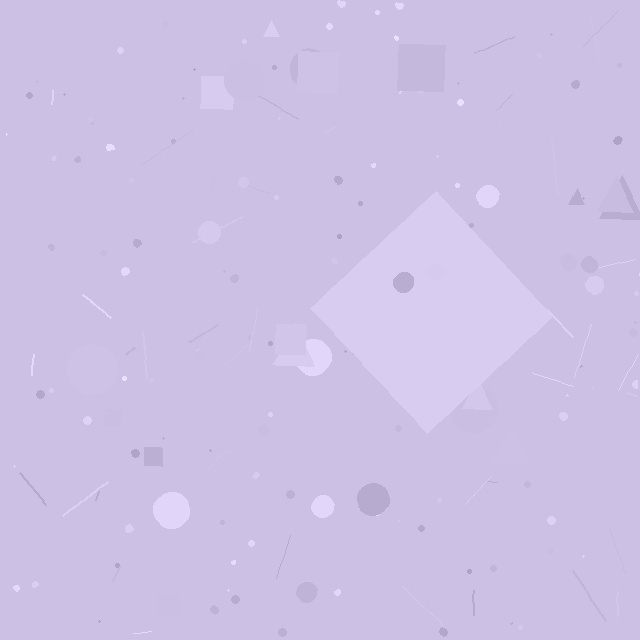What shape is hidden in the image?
A diamond is hidden in the image.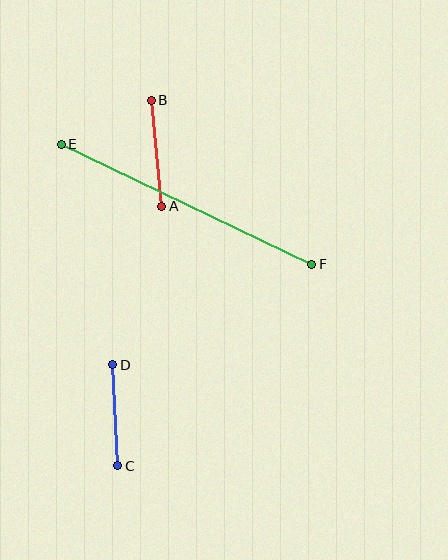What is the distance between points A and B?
The distance is approximately 106 pixels.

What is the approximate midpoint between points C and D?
The midpoint is at approximately (115, 415) pixels.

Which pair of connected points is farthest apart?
Points E and F are farthest apart.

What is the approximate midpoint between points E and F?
The midpoint is at approximately (186, 204) pixels.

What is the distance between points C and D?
The distance is approximately 101 pixels.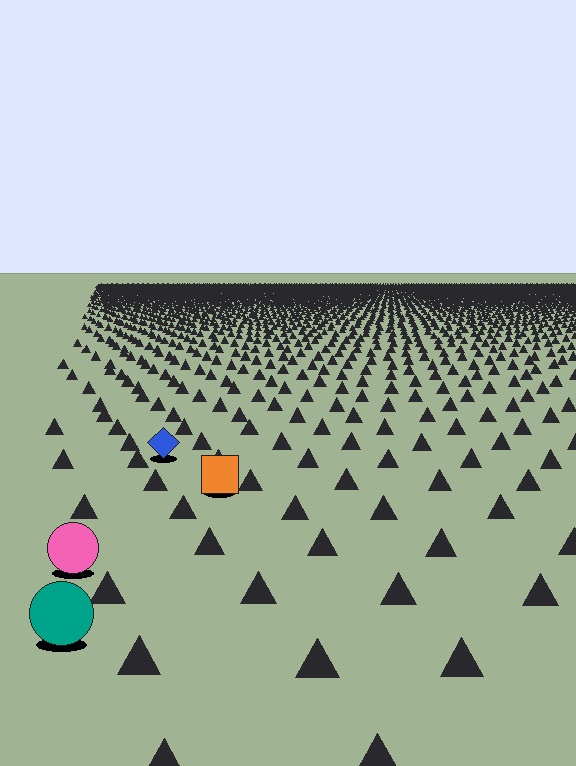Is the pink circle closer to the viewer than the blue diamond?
Yes. The pink circle is closer — you can tell from the texture gradient: the ground texture is coarser near it.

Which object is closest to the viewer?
The teal circle is closest. The texture marks near it are larger and more spread out.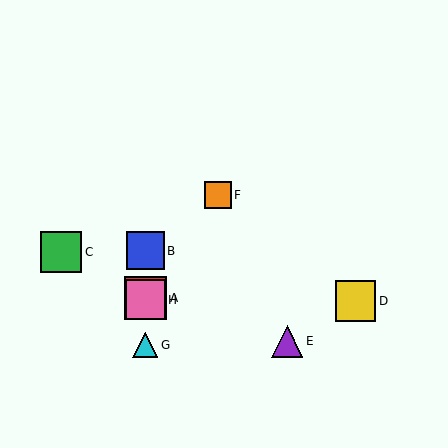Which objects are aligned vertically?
Objects A, B, G, H are aligned vertically.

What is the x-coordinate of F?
Object F is at x≈218.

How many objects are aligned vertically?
4 objects (A, B, G, H) are aligned vertically.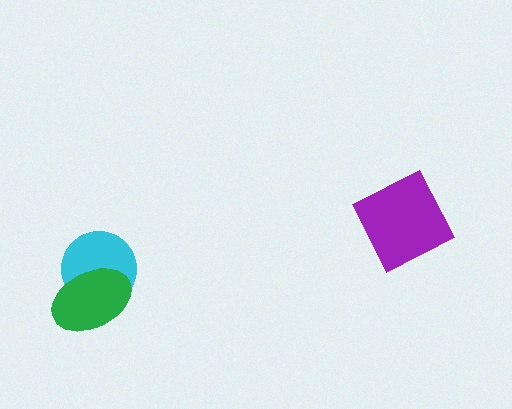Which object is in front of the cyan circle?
The green ellipse is in front of the cyan circle.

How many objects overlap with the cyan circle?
1 object overlaps with the cyan circle.